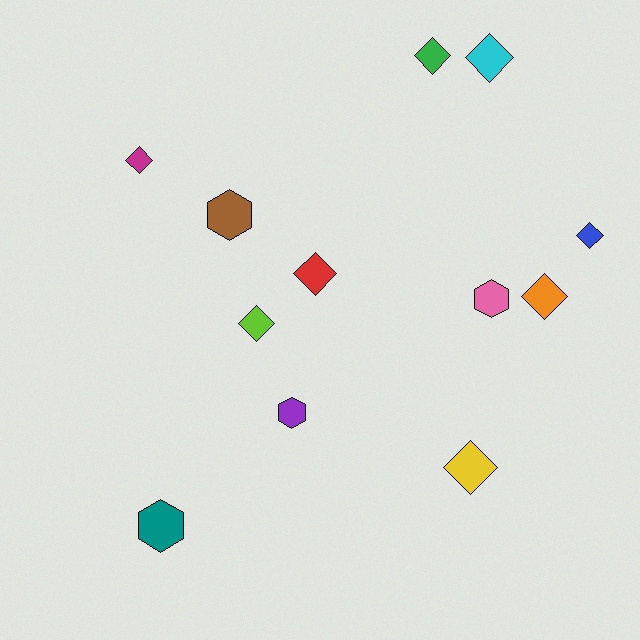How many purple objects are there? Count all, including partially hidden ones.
There is 1 purple object.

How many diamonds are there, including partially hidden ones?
There are 8 diamonds.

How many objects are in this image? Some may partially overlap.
There are 12 objects.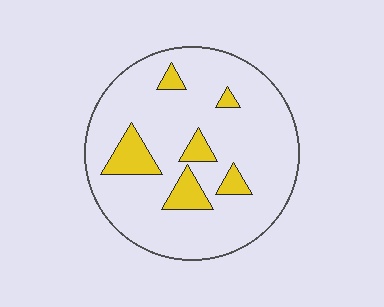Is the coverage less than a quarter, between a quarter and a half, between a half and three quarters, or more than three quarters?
Less than a quarter.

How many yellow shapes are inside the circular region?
6.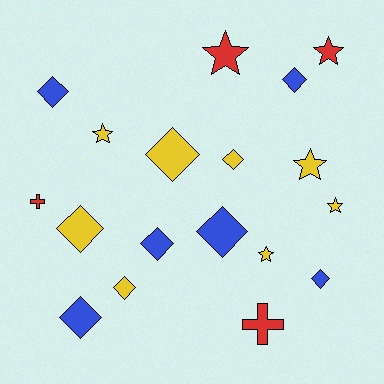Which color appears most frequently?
Yellow, with 8 objects.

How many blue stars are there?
There are no blue stars.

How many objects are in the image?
There are 18 objects.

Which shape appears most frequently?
Diamond, with 10 objects.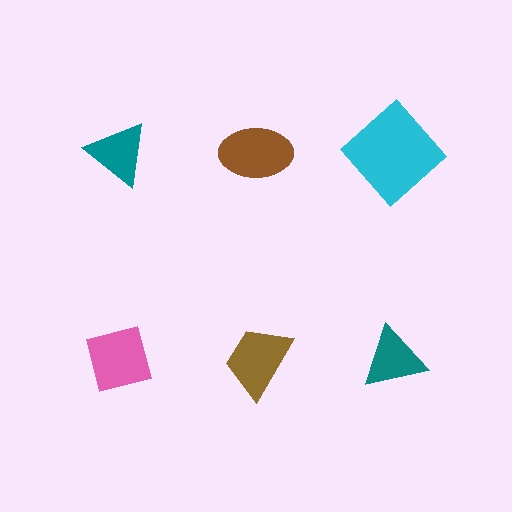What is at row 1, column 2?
A brown ellipse.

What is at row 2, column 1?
A pink square.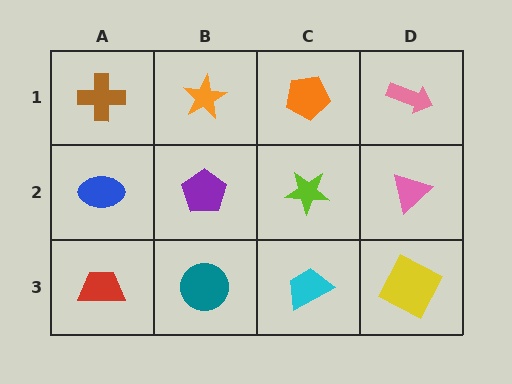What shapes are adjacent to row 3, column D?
A pink triangle (row 2, column D), a cyan trapezoid (row 3, column C).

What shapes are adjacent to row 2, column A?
A brown cross (row 1, column A), a red trapezoid (row 3, column A), a purple pentagon (row 2, column B).